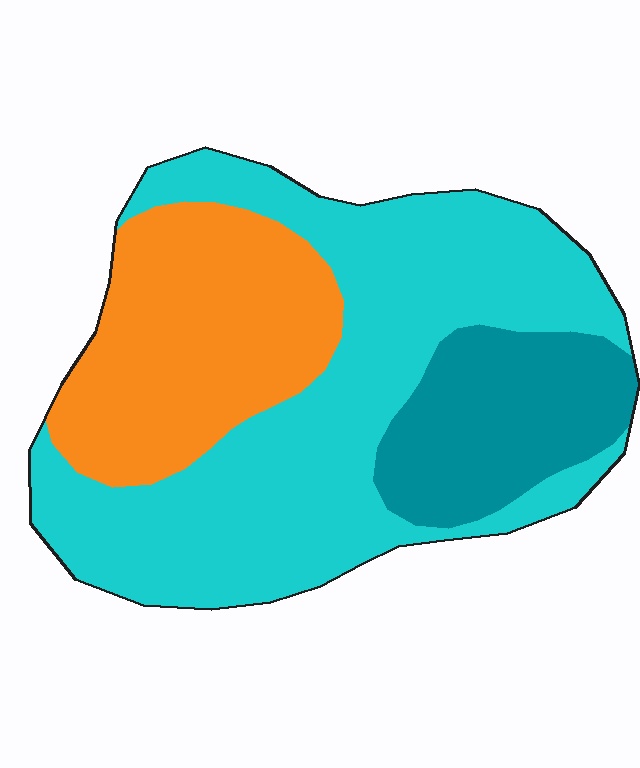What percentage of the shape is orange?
Orange covers 28% of the shape.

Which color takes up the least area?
Teal, at roughly 20%.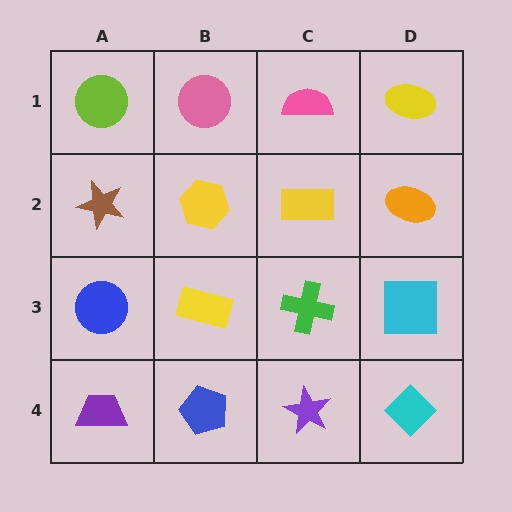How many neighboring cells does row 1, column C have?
3.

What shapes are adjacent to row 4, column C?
A green cross (row 3, column C), a blue pentagon (row 4, column B), a cyan diamond (row 4, column D).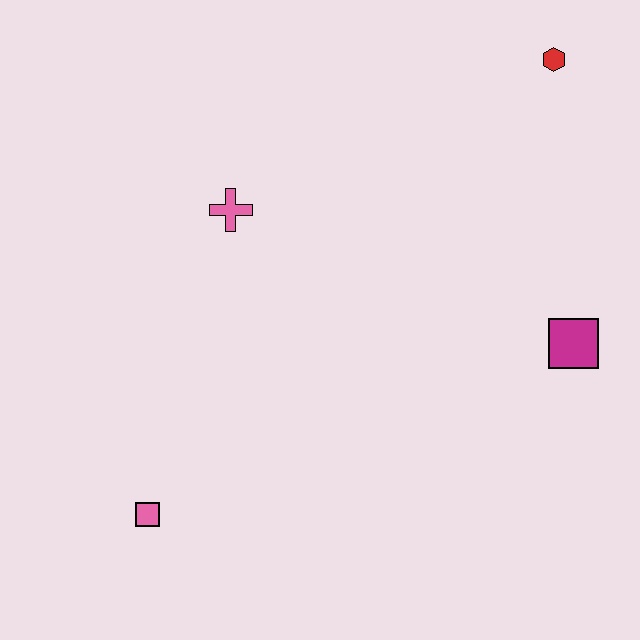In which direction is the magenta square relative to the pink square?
The magenta square is to the right of the pink square.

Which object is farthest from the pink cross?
The magenta square is farthest from the pink cross.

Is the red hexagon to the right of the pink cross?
Yes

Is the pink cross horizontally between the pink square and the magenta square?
Yes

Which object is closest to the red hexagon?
The magenta square is closest to the red hexagon.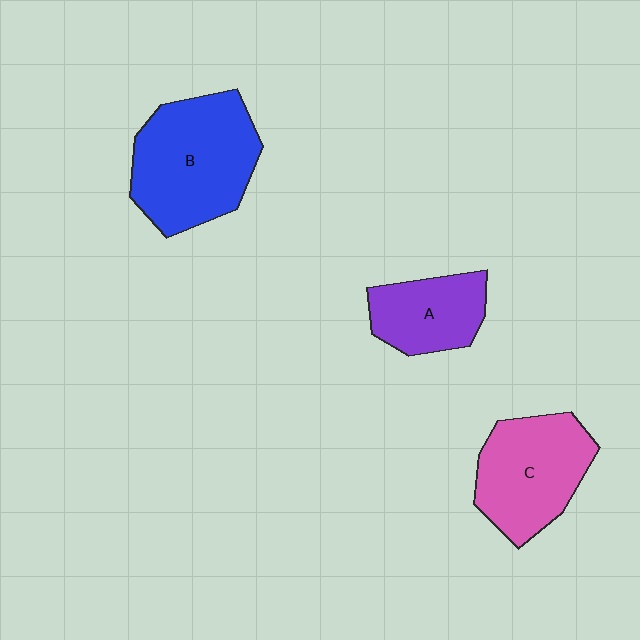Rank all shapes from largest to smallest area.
From largest to smallest: B (blue), C (pink), A (purple).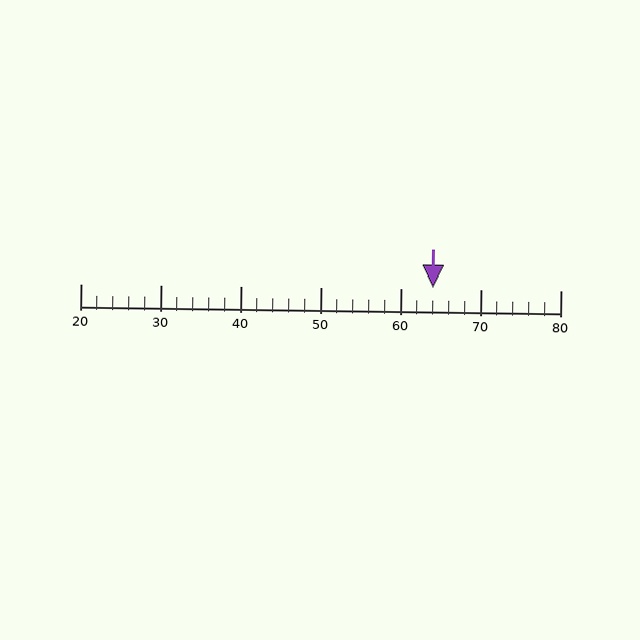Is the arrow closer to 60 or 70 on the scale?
The arrow is closer to 60.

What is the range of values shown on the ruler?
The ruler shows values from 20 to 80.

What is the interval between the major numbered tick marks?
The major tick marks are spaced 10 units apart.